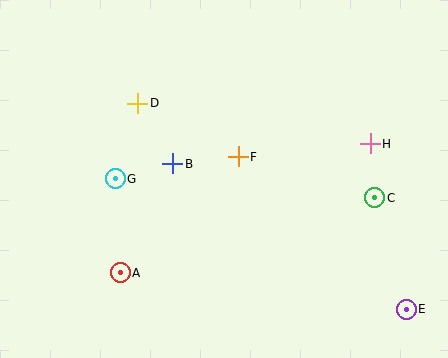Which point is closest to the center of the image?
Point F at (238, 157) is closest to the center.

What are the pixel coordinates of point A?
Point A is at (120, 273).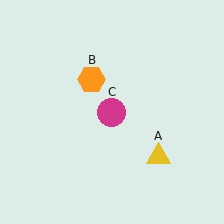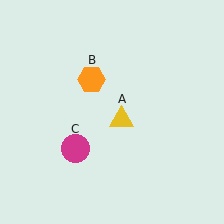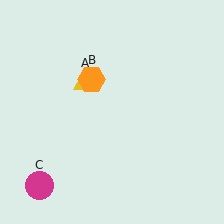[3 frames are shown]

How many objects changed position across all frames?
2 objects changed position: yellow triangle (object A), magenta circle (object C).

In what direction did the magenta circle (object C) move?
The magenta circle (object C) moved down and to the left.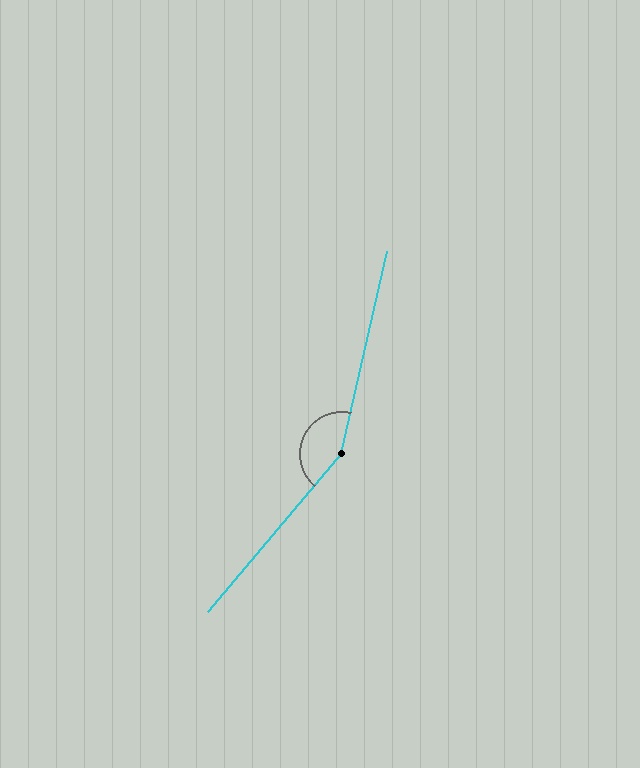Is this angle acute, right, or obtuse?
It is obtuse.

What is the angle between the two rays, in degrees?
Approximately 153 degrees.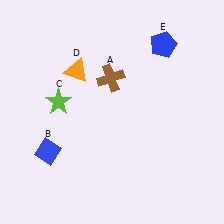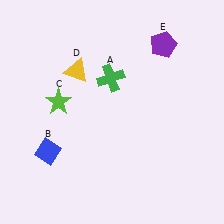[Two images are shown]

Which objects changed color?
A changed from brown to green. D changed from orange to yellow. E changed from blue to purple.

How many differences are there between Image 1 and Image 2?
There are 3 differences between the two images.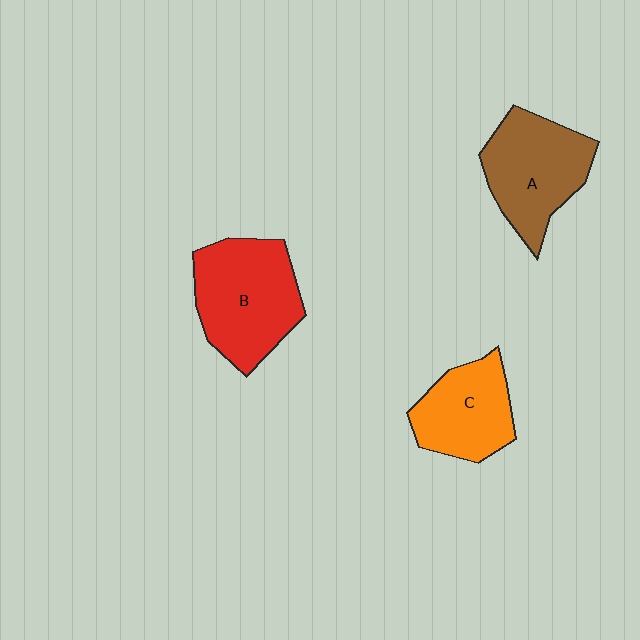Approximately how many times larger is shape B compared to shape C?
Approximately 1.4 times.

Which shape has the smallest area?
Shape C (orange).